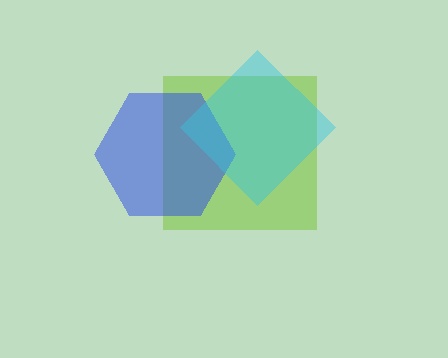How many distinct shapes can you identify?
There are 3 distinct shapes: a lime square, a blue hexagon, a cyan diamond.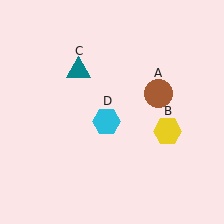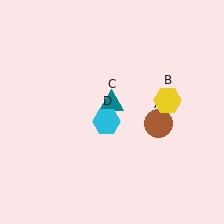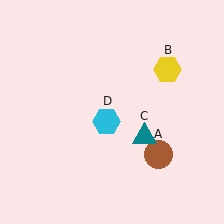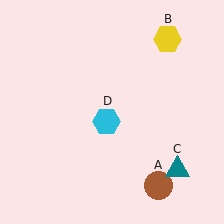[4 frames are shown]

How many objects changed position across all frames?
3 objects changed position: brown circle (object A), yellow hexagon (object B), teal triangle (object C).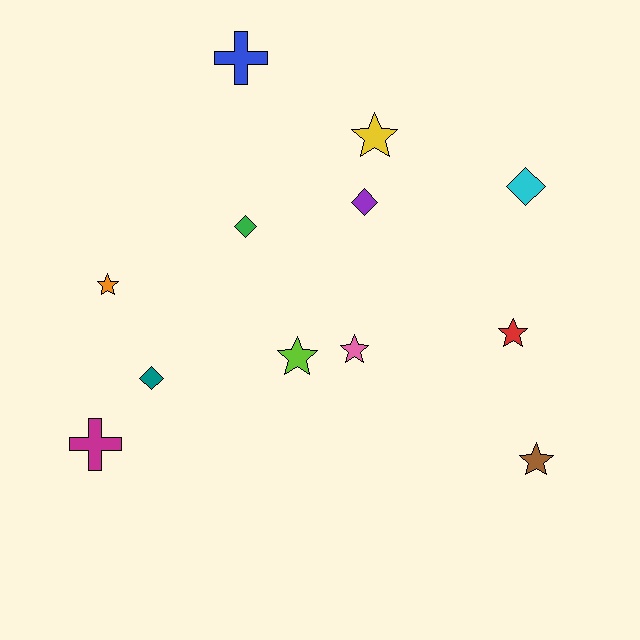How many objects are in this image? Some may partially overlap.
There are 12 objects.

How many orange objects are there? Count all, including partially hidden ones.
There is 1 orange object.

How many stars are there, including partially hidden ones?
There are 6 stars.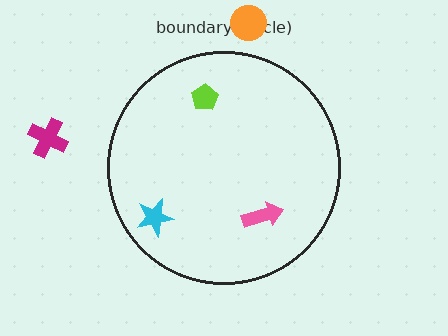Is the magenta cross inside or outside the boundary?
Outside.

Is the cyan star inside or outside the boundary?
Inside.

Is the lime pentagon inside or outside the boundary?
Inside.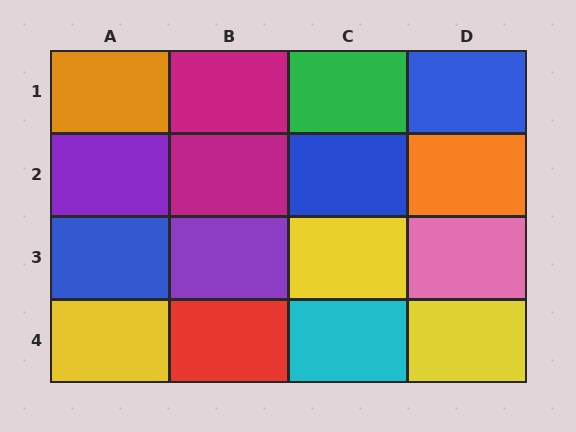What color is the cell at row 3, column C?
Yellow.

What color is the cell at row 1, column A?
Orange.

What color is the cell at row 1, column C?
Green.